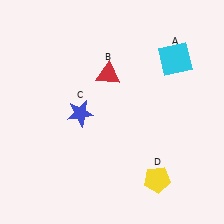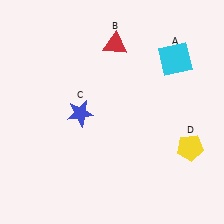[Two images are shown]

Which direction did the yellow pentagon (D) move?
The yellow pentagon (D) moved right.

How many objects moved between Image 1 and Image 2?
2 objects moved between the two images.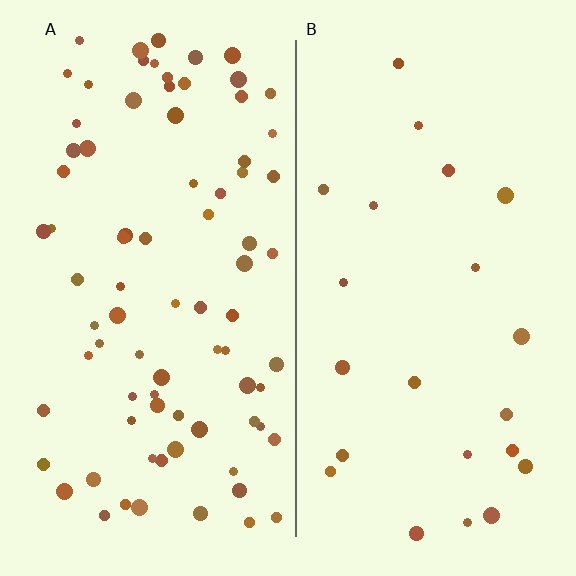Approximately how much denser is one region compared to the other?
Approximately 3.6× — region A over region B.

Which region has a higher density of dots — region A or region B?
A (the left).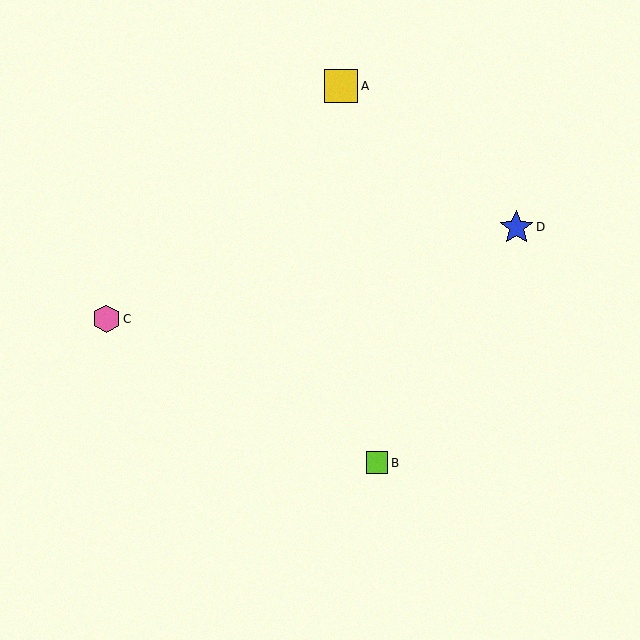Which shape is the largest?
The blue star (labeled D) is the largest.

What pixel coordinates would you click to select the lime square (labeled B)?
Click at (377, 463) to select the lime square B.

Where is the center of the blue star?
The center of the blue star is at (516, 227).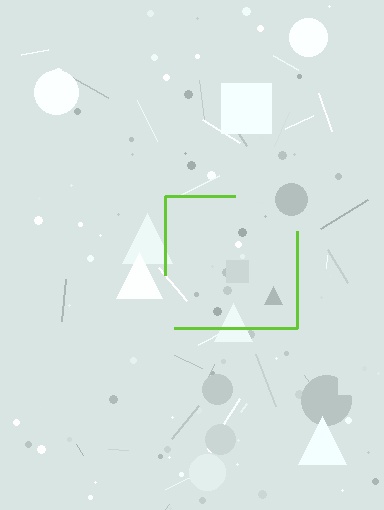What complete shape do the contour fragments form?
The contour fragments form a square.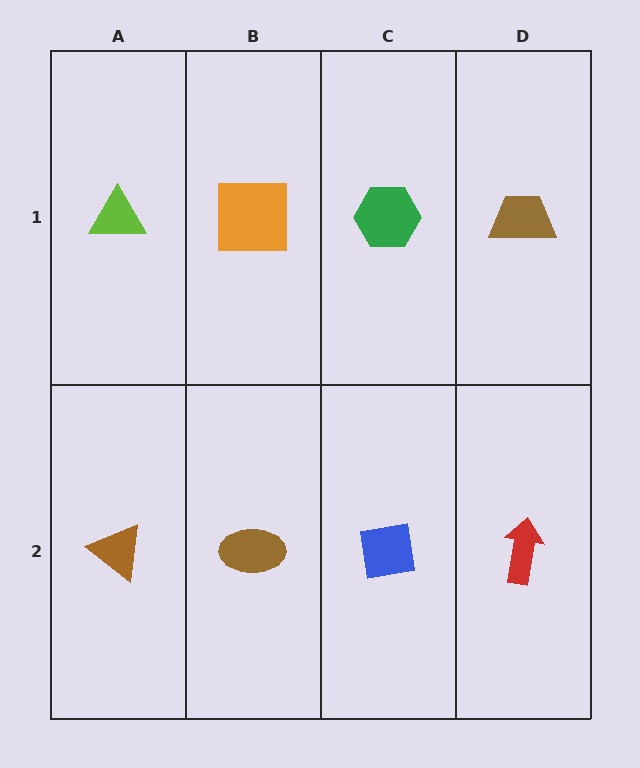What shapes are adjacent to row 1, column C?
A blue square (row 2, column C), an orange square (row 1, column B), a brown trapezoid (row 1, column D).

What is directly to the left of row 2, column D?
A blue square.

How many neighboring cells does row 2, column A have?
2.